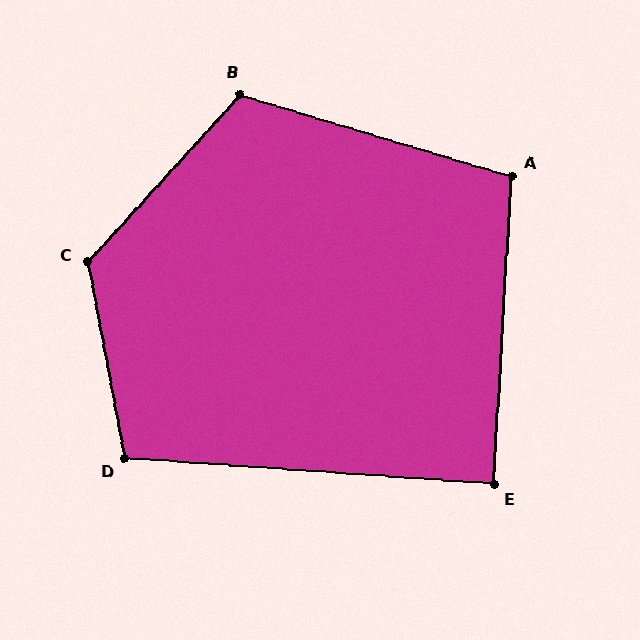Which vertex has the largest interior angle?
C, at approximately 127 degrees.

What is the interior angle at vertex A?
Approximately 104 degrees (obtuse).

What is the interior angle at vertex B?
Approximately 115 degrees (obtuse).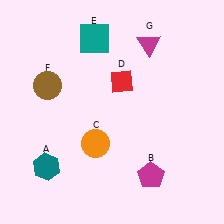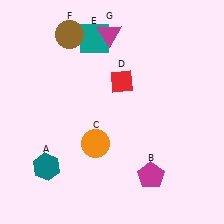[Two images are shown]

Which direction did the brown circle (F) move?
The brown circle (F) moved up.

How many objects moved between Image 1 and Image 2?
2 objects moved between the two images.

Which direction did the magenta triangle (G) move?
The magenta triangle (G) moved left.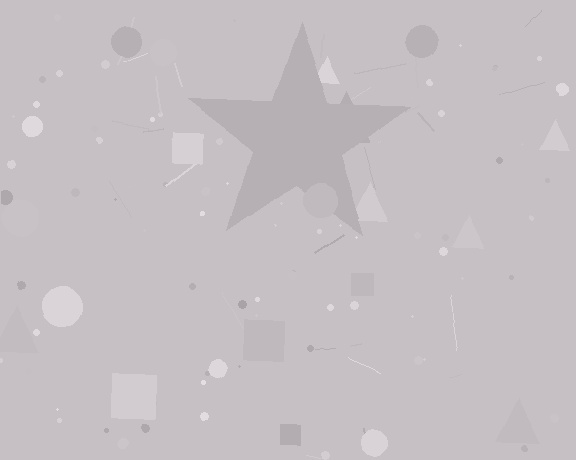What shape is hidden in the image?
A star is hidden in the image.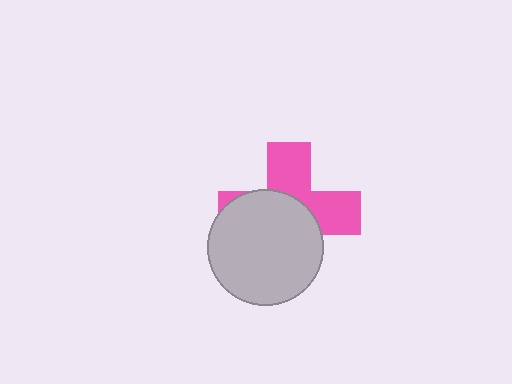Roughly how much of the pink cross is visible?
A small part of it is visible (roughly 44%).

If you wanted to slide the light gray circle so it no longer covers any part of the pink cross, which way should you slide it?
Slide it toward the lower-left — that is the most direct way to separate the two shapes.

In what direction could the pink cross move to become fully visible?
The pink cross could move toward the upper-right. That would shift it out from behind the light gray circle entirely.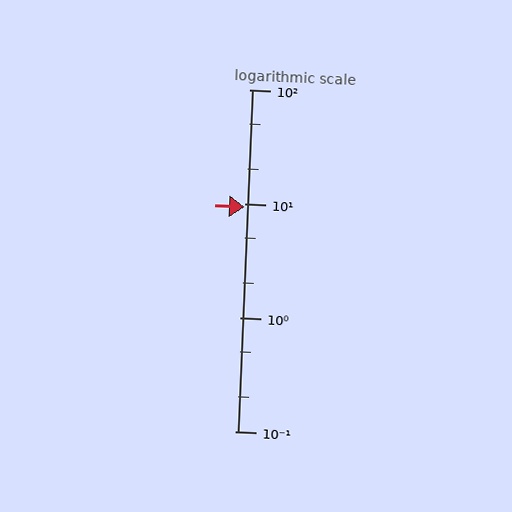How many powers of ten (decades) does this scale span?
The scale spans 3 decades, from 0.1 to 100.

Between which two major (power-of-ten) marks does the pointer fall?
The pointer is between 1 and 10.